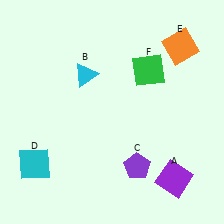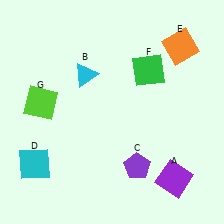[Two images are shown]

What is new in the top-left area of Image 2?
A lime square (G) was added in the top-left area of Image 2.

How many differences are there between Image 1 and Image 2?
There is 1 difference between the two images.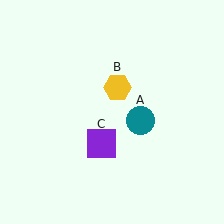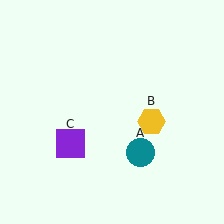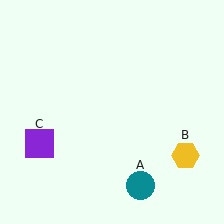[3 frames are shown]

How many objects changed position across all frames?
3 objects changed position: teal circle (object A), yellow hexagon (object B), purple square (object C).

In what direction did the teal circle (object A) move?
The teal circle (object A) moved down.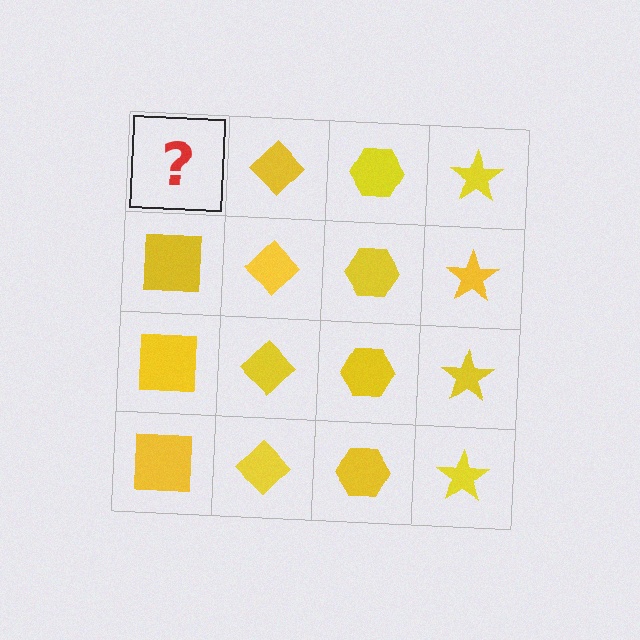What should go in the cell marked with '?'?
The missing cell should contain a yellow square.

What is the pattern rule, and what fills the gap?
The rule is that each column has a consistent shape. The gap should be filled with a yellow square.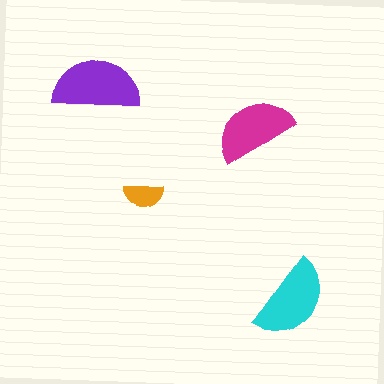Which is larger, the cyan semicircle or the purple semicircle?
The purple one.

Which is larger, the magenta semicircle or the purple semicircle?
The purple one.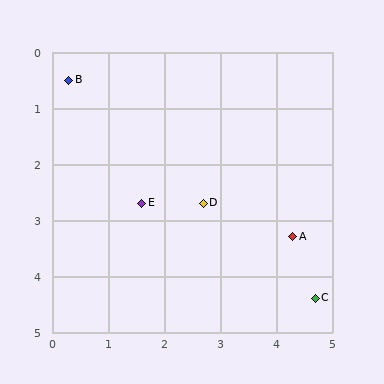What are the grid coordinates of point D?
Point D is at approximately (2.7, 2.7).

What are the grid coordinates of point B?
Point B is at approximately (0.3, 0.5).